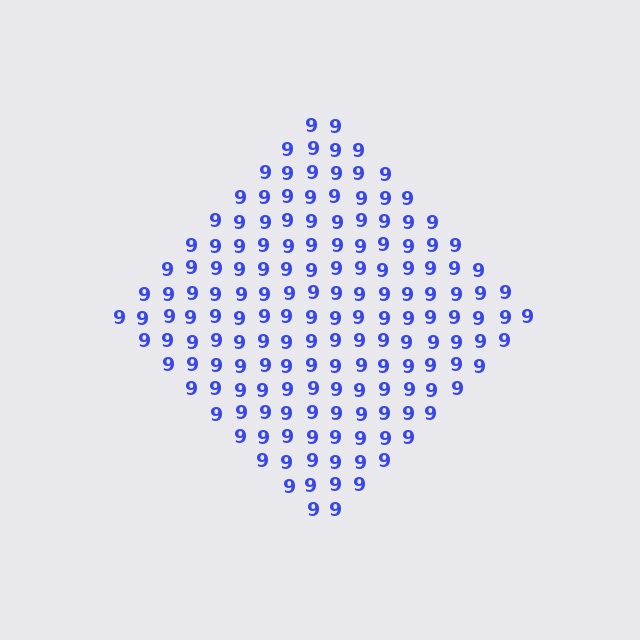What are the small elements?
The small elements are digit 9's.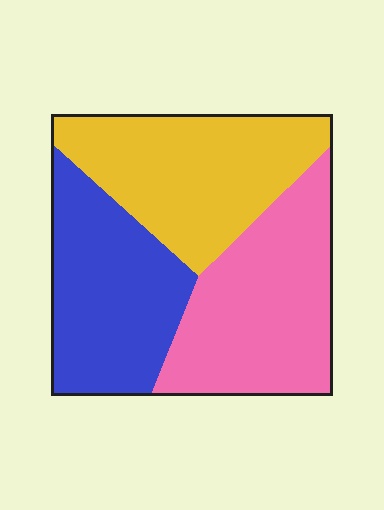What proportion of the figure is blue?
Blue covers about 30% of the figure.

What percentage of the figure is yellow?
Yellow covers roughly 35% of the figure.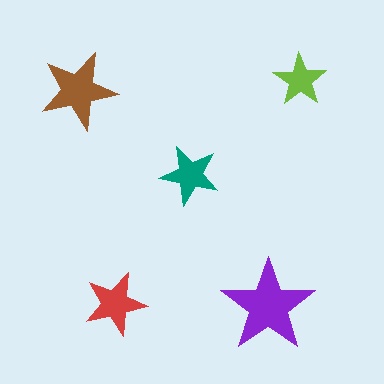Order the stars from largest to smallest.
the purple one, the brown one, the red one, the teal one, the lime one.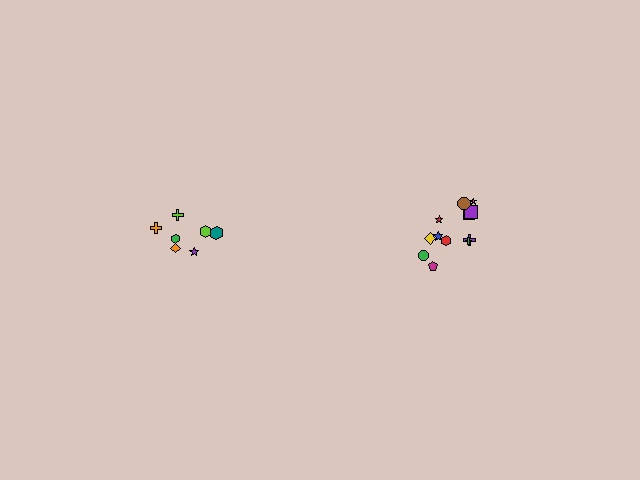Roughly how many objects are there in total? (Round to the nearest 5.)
Roughly 20 objects in total.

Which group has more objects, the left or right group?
The right group.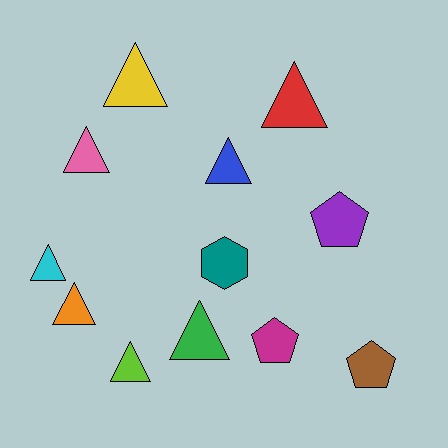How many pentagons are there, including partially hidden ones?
There are 3 pentagons.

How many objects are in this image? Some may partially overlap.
There are 12 objects.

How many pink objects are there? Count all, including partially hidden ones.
There is 1 pink object.